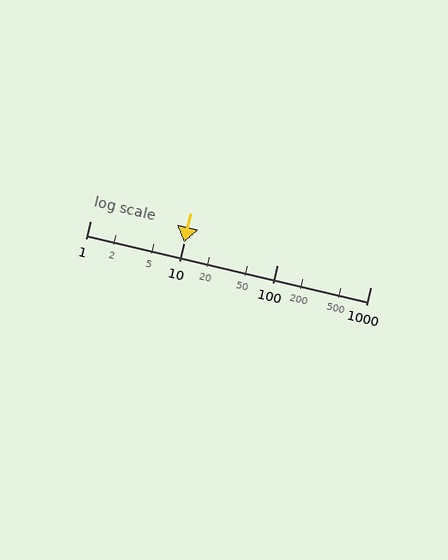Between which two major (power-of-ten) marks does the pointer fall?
The pointer is between 10 and 100.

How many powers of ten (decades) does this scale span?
The scale spans 3 decades, from 1 to 1000.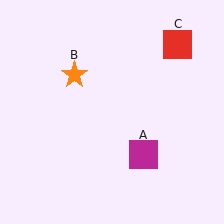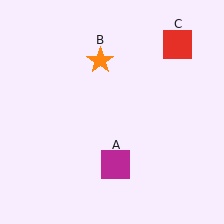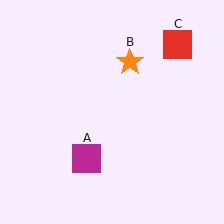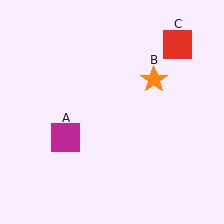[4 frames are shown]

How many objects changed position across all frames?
2 objects changed position: magenta square (object A), orange star (object B).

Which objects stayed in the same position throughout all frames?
Red square (object C) remained stationary.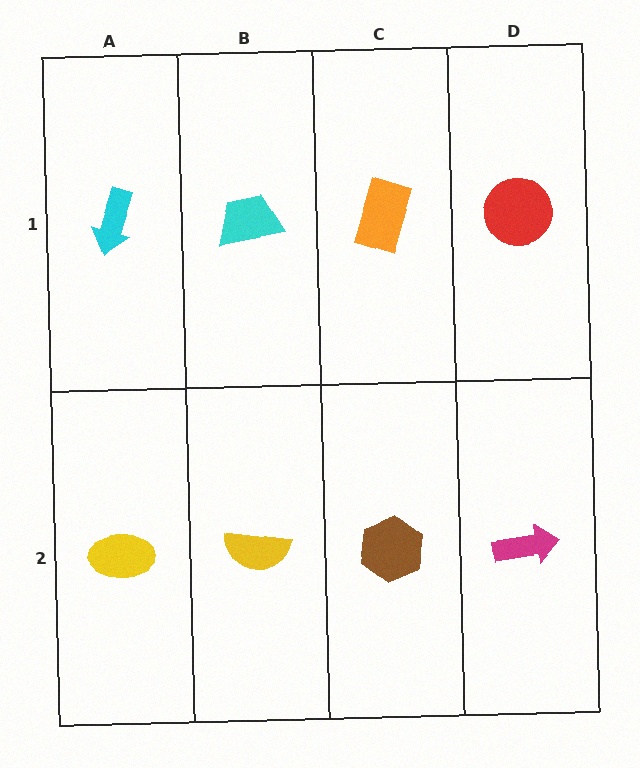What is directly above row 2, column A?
A cyan arrow.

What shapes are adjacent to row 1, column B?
A yellow semicircle (row 2, column B), a cyan arrow (row 1, column A), an orange rectangle (row 1, column C).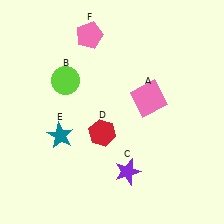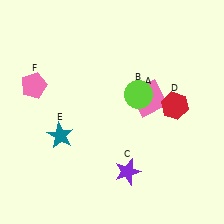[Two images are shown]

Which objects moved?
The objects that moved are: the lime circle (B), the red hexagon (D), the pink pentagon (F).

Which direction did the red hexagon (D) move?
The red hexagon (D) moved right.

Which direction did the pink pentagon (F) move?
The pink pentagon (F) moved left.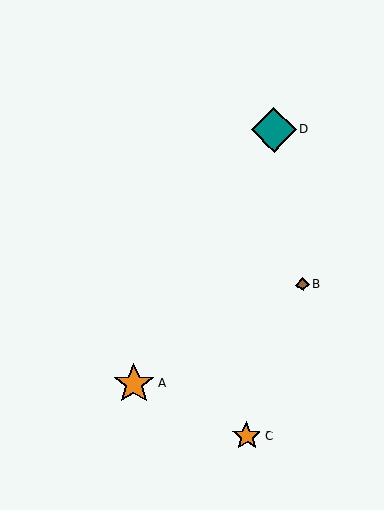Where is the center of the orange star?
The center of the orange star is at (134, 384).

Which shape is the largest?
The teal diamond (labeled D) is the largest.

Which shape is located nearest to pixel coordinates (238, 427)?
The orange star (labeled C) at (247, 436) is nearest to that location.